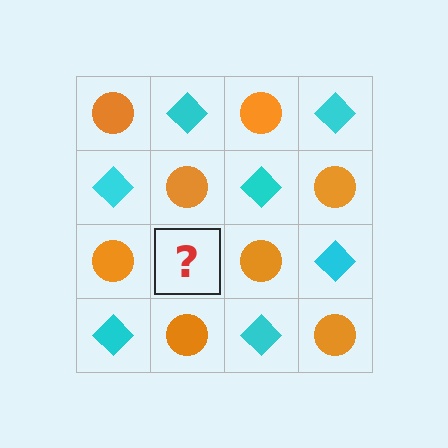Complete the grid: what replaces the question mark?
The question mark should be replaced with a cyan diamond.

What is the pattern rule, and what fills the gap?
The rule is that it alternates orange circle and cyan diamond in a checkerboard pattern. The gap should be filled with a cyan diamond.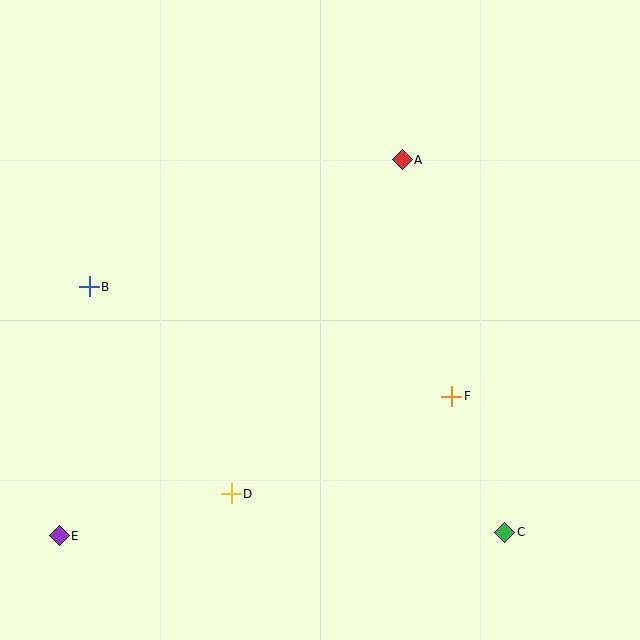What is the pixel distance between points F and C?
The distance between F and C is 146 pixels.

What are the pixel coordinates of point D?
Point D is at (231, 494).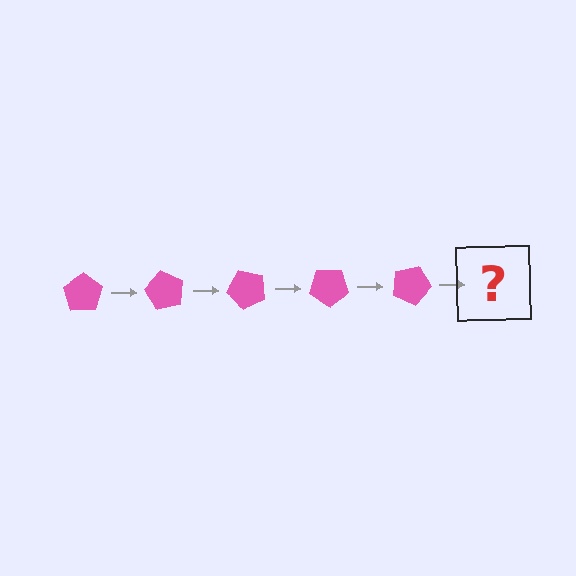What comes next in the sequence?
The next element should be a pink pentagon rotated 300 degrees.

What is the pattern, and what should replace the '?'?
The pattern is that the pentagon rotates 60 degrees each step. The '?' should be a pink pentagon rotated 300 degrees.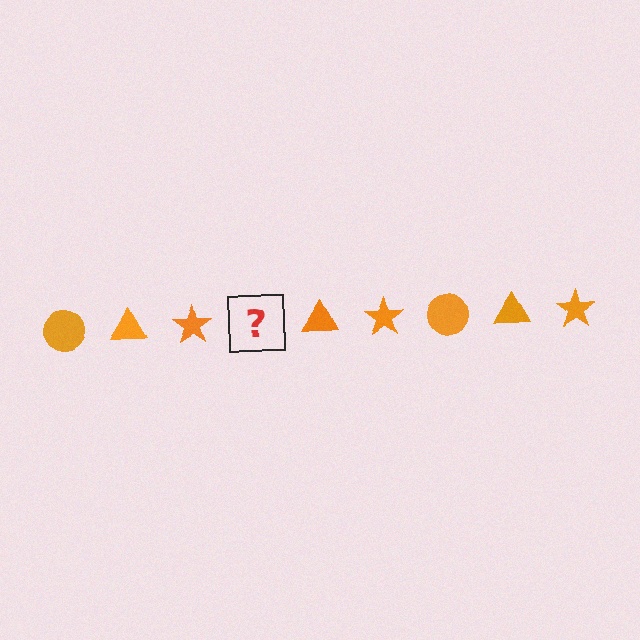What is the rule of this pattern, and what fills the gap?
The rule is that the pattern cycles through circle, triangle, star shapes in orange. The gap should be filled with an orange circle.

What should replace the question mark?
The question mark should be replaced with an orange circle.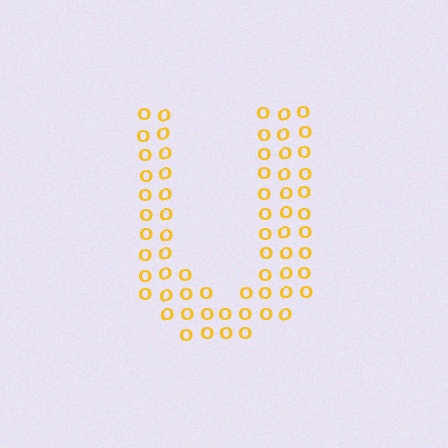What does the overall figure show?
The overall figure shows the letter U.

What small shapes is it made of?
It is made of small letter O's.